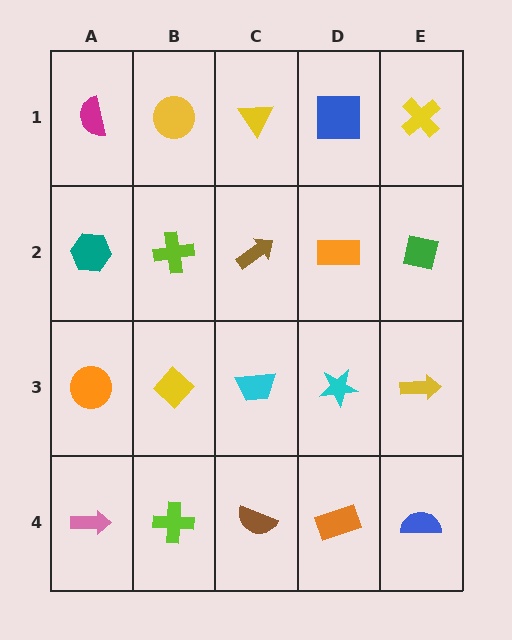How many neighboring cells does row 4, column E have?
2.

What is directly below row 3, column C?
A brown semicircle.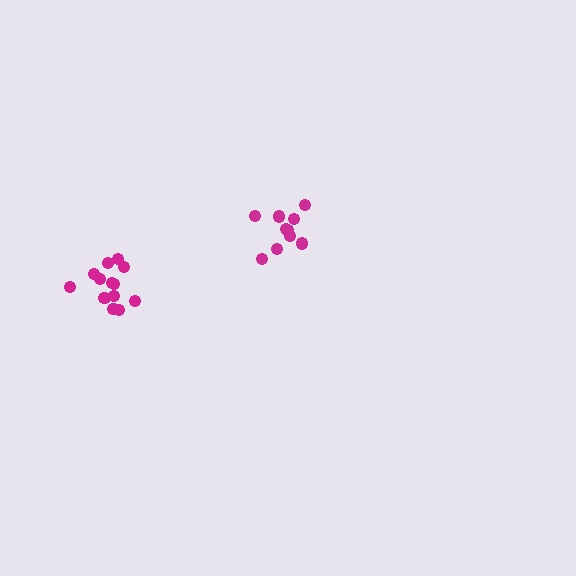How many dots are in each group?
Group 1: 13 dots, Group 2: 11 dots (24 total).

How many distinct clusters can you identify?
There are 2 distinct clusters.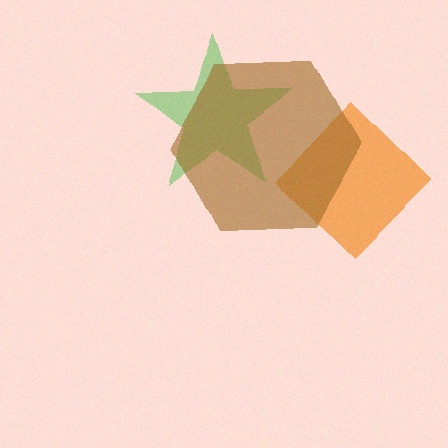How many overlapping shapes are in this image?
There are 3 overlapping shapes in the image.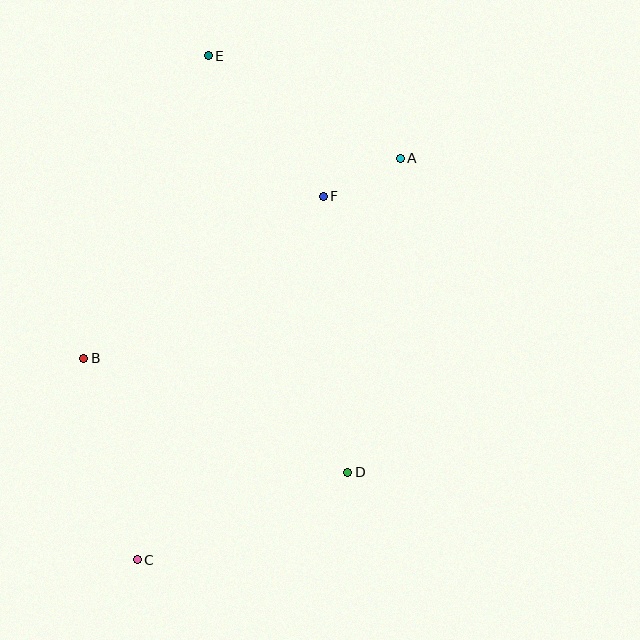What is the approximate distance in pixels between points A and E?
The distance between A and E is approximately 218 pixels.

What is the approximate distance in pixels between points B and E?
The distance between B and E is approximately 327 pixels.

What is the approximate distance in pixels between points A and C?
The distance between A and C is approximately 480 pixels.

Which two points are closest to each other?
Points A and F are closest to each other.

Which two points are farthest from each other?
Points C and E are farthest from each other.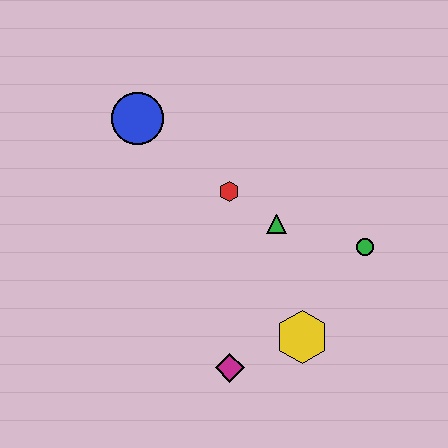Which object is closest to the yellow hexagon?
The magenta diamond is closest to the yellow hexagon.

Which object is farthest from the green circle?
The blue circle is farthest from the green circle.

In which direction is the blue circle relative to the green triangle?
The blue circle is to the left of the green triangle.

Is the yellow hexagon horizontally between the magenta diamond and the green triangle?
No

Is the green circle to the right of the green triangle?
Yes